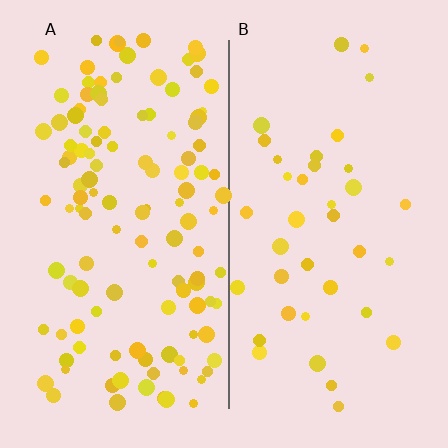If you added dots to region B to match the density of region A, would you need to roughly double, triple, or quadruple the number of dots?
Approximately triple.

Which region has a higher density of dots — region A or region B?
A (the left).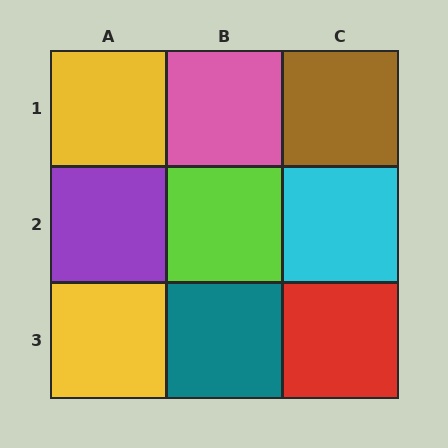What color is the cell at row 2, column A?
Purple.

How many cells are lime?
1 cell is lime.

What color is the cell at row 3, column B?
Teal.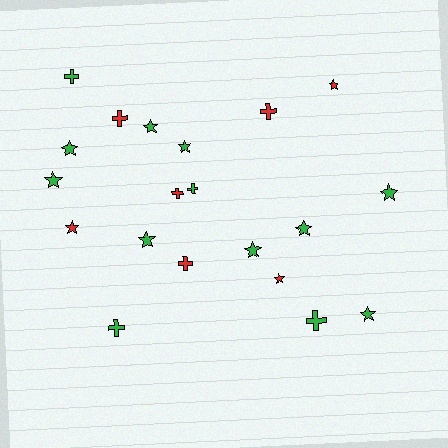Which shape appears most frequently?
Star, with 12 objects.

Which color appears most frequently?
Green, with 13 objects.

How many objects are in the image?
There are 20 objects.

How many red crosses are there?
There are 4 red crosses.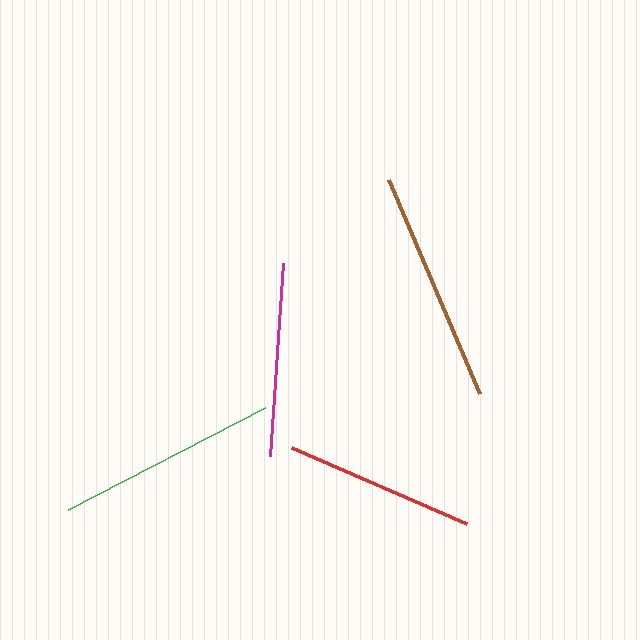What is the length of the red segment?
The red segment is approximately 191 pixels long.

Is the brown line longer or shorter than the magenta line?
The brown line is longer than the magenta line.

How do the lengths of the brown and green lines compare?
The brown and green lines are approximately the same length.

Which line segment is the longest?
The brown line is the longest at approximately 233 pixels.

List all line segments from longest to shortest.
From longest to shortest: brown, green, magenta, red.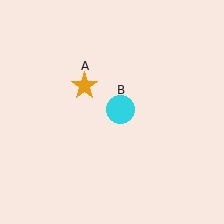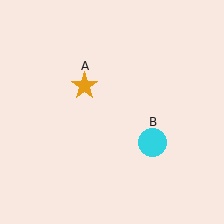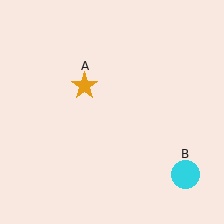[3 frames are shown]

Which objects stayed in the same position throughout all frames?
Orange star (object A) remained stationary.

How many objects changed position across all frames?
1 object changed position: cyan circle (object B).